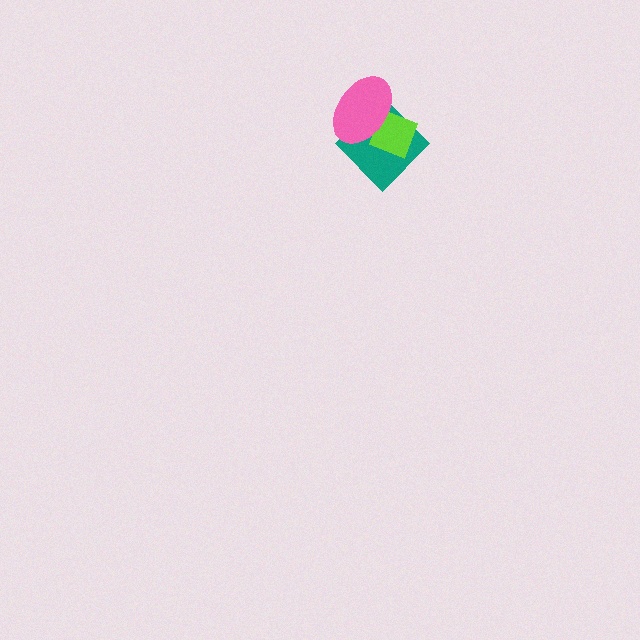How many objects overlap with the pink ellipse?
2 objects overlap with the pink ellipse.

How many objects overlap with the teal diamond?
2 objects overlap with the teal diamond.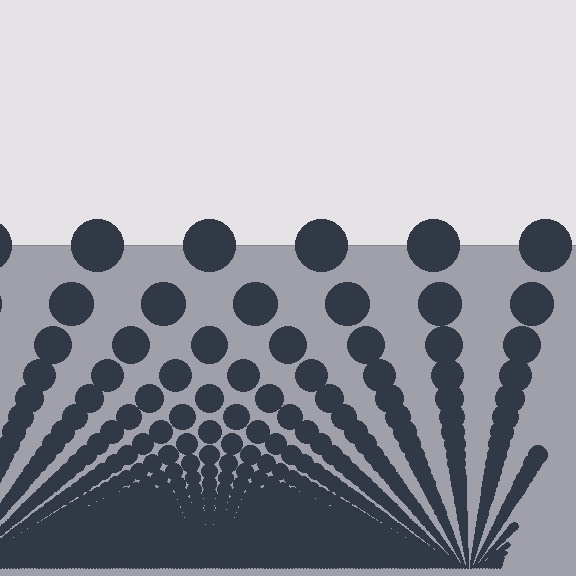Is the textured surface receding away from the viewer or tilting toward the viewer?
The surface appears to tilt toward the viewer. Texture elements get larger and sparser toward the top.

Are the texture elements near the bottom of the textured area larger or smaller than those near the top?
Smaller. The gradient is inverted — elements near the bottom are smaller and denser.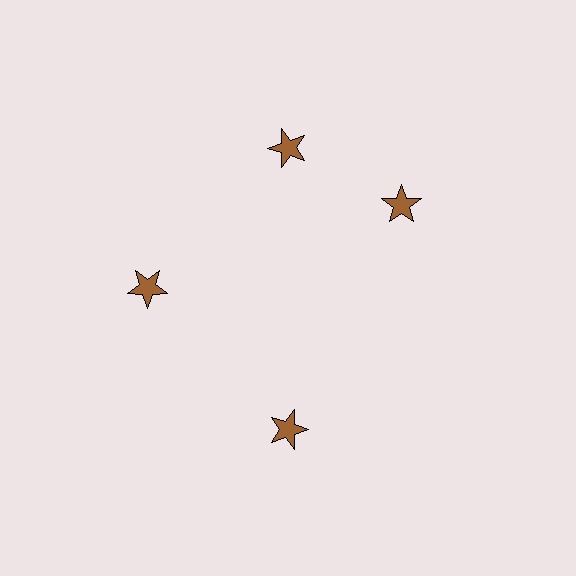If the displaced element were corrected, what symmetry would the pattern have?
It would have 4-fold rotational symmetry — the pattern would map onto itself every 90 degrees.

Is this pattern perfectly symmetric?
No. The 4 brown stars are arranged in a ring, but one element near the 3 o'clock position is rotated out of alignment along the ring, breaking the 4-fold rotational symmetry.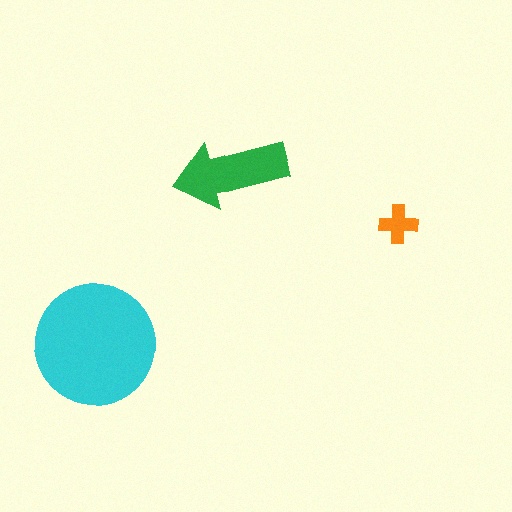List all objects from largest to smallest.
The cyan circle, the green arrow, the orange cross.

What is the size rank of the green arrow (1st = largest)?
2nd.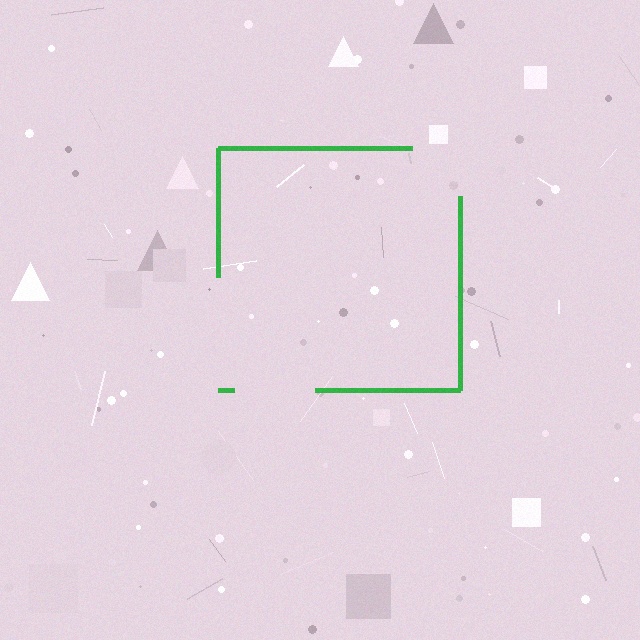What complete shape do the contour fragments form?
The contour fragments form a square.